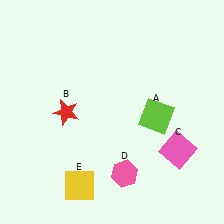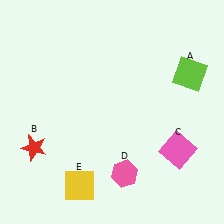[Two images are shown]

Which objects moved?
The objects that moved are: the lime square (A), the red star (B).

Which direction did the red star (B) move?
The red star (B) moved down.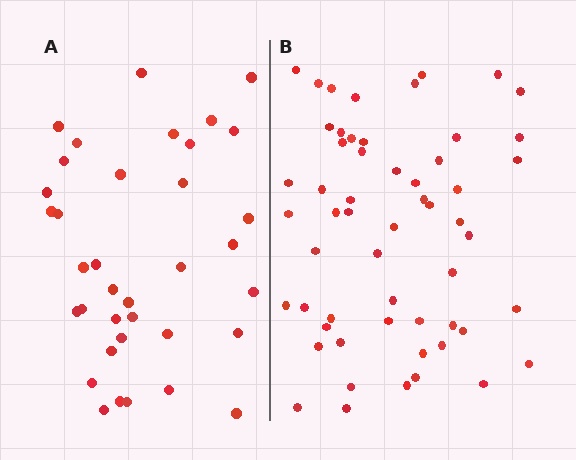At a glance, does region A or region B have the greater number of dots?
Region B (the right region) has more dots.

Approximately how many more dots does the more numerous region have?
Region B has approximately 20 more dots than region A.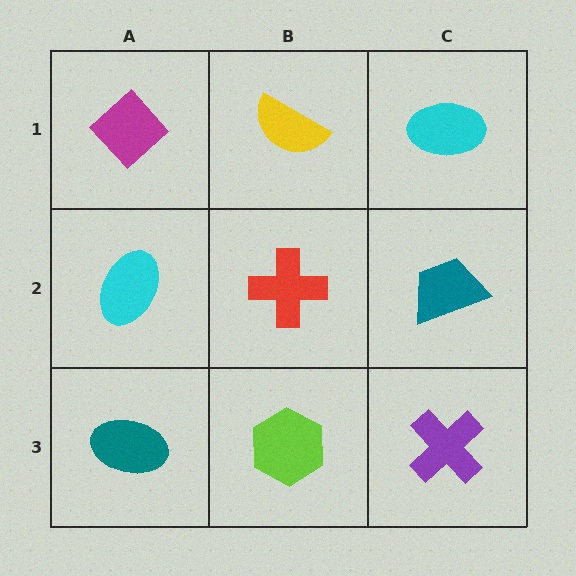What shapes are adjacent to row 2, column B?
A yellow semicircle (row 1, column B), a lime hexagon (row 3, column B), a cyan ellipse (row 2, column A), a teal trapezoid (row 2, column C).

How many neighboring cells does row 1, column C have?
2.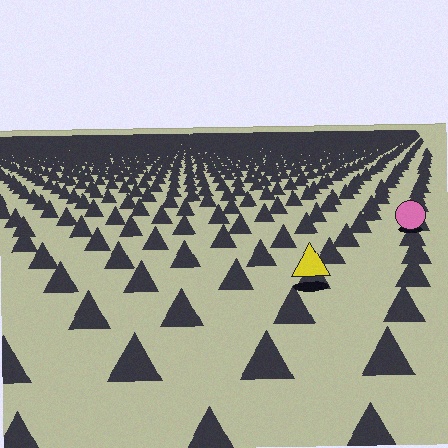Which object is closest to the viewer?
The yellow triangle is closest. The texture marks near it are larger and more spread out.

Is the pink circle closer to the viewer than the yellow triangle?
No. The yellow triangle is closer — you can tell from the texture gradient: the ground texture is coarser near it.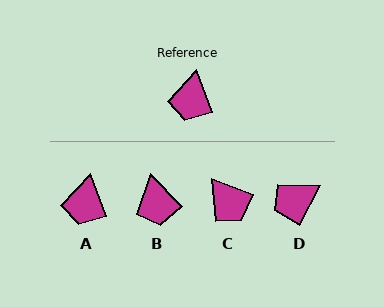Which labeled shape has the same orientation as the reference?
A.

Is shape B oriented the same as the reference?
No, it is off by about 24 degrees.